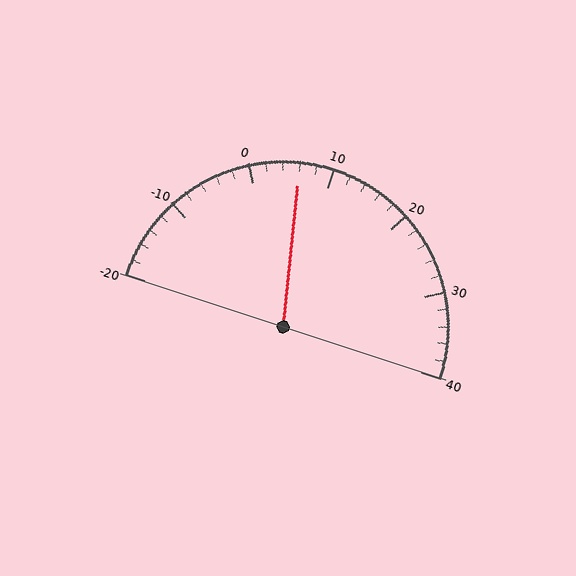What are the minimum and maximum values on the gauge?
The gauge ranges from -20 to 40.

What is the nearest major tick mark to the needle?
The nearest major tick mark is 10.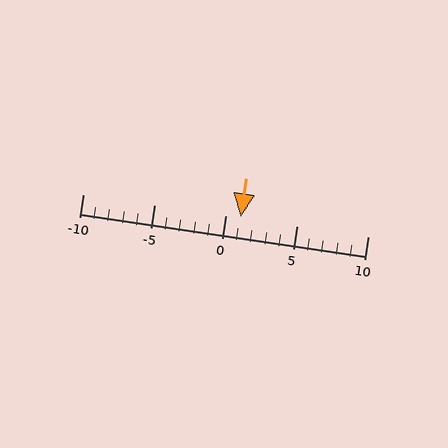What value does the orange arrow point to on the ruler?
The orange arrow points to approximately 1.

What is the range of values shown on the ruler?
The ruler shows values from -10 to 10.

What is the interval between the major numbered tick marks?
The major tick marks are spaced 5 units apart.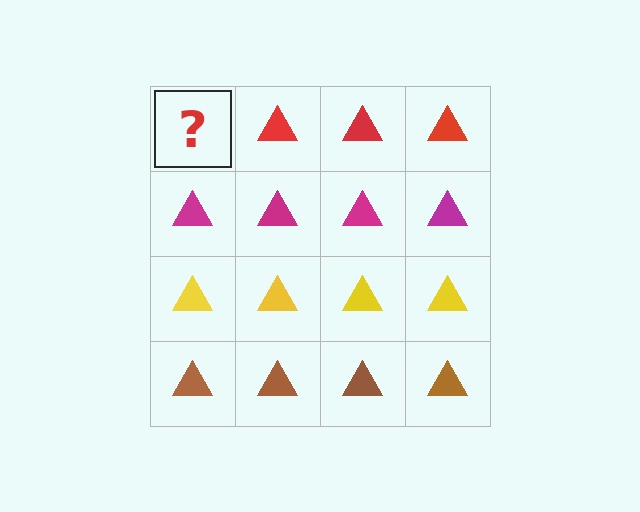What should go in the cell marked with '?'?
The missing cell should contain a red triangle.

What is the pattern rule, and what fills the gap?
The rule is that each row has a consistent color. The gap should be filled with a red triangle.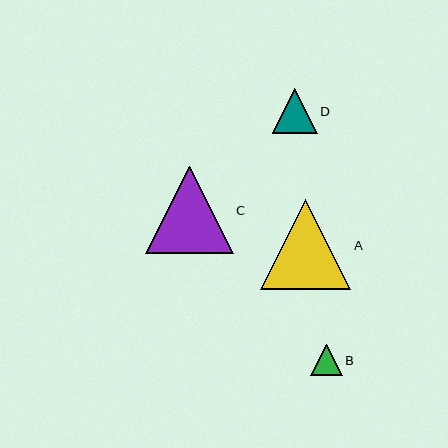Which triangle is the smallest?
Triangle B is the smallest with a size of approximately 31 pixels.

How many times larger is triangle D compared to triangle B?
Triangle D is approximately 1.4 times the size of triangle B.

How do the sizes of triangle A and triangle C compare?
Triangle A and triangle C are approximately the same size.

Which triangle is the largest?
Triangle A is the largest with a size of approximately 90 pixels.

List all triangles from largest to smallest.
From largest to smallest: A, C, D, B.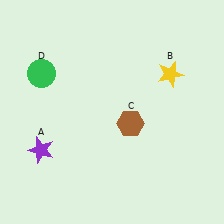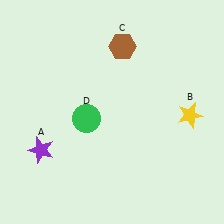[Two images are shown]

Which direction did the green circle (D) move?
The green circle (D) moved down.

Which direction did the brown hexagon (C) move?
The brown hexagon (C) moved up.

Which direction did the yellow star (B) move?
The yellow star (B) moved down.